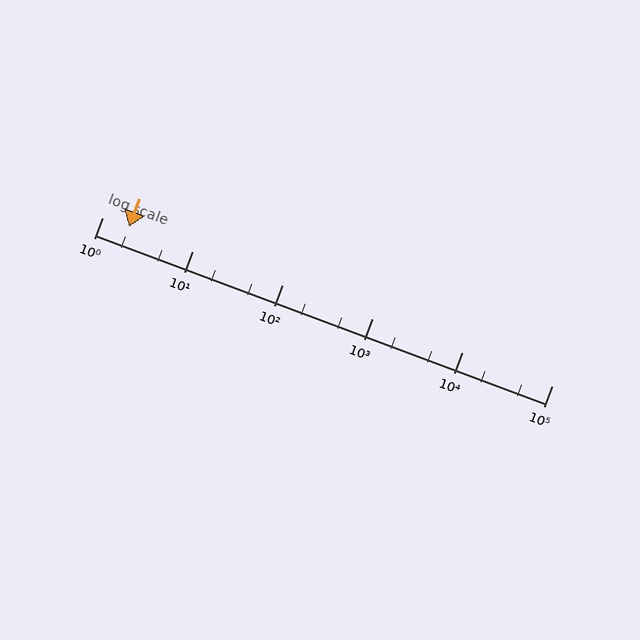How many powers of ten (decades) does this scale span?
The scale spans 5 decades, from 1 to 100000.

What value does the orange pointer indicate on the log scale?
The pointer indicates approximately 2.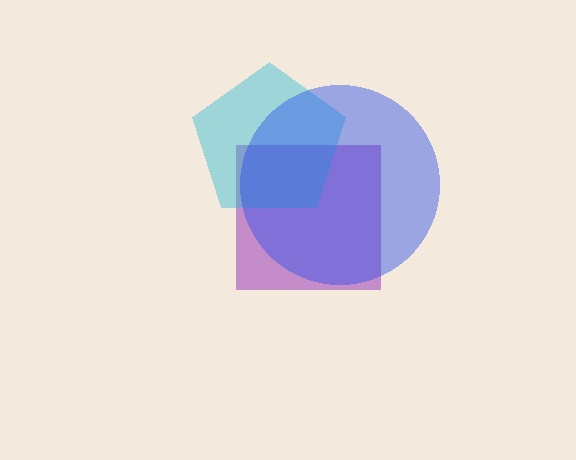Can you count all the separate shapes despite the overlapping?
Yes, there are 3 separate shapes.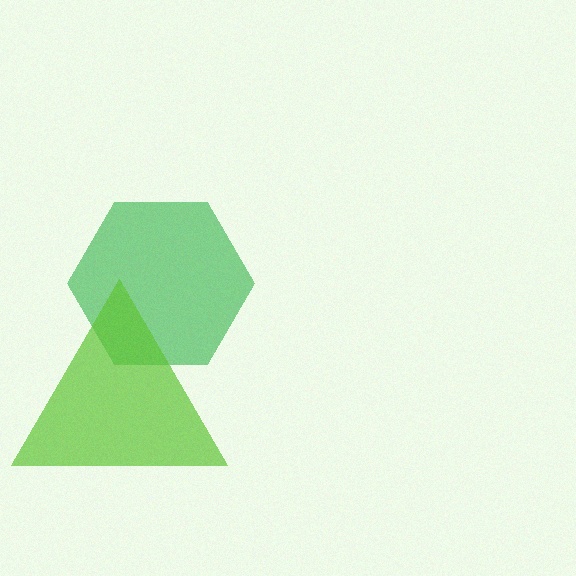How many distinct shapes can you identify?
There are 2 distinct shapes: a green hexagon, a lime triangle.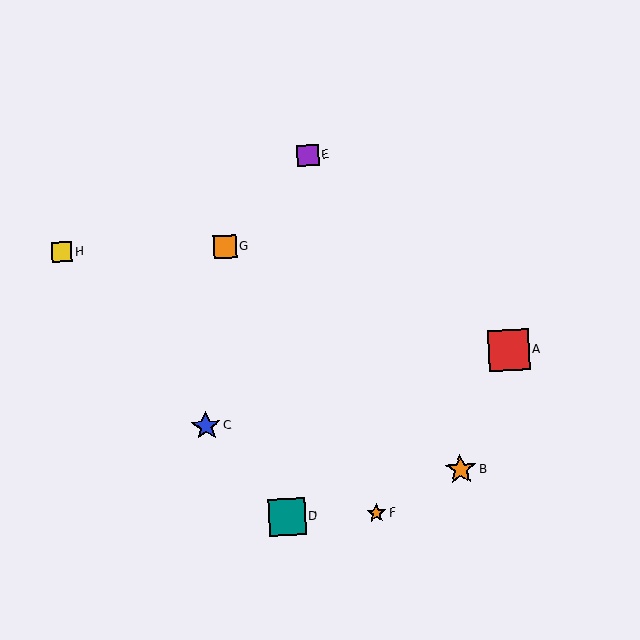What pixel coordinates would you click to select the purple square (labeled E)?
Click at (308, 155) to select the purple square E.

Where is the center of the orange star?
The center of the orange star is at (461, 470).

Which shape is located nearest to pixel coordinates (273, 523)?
The teal square (labeled D) at (287, 517) is nearest to that location.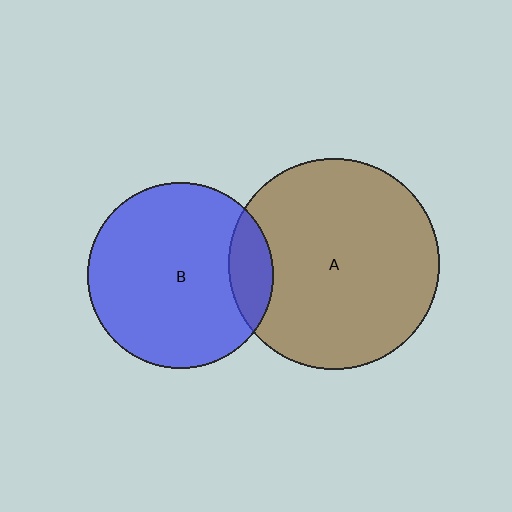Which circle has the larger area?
Circle A (brown).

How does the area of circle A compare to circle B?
Approximately 1.3 times.